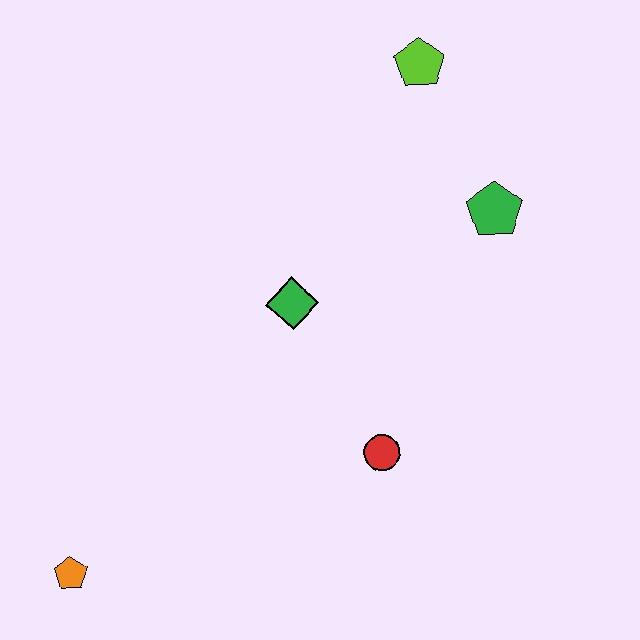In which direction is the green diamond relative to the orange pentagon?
The green diamond is above the orange pentagon.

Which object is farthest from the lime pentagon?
The orange pentagon is farthest from the lime pentagon.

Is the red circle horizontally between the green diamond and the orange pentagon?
No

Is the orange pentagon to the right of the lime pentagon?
No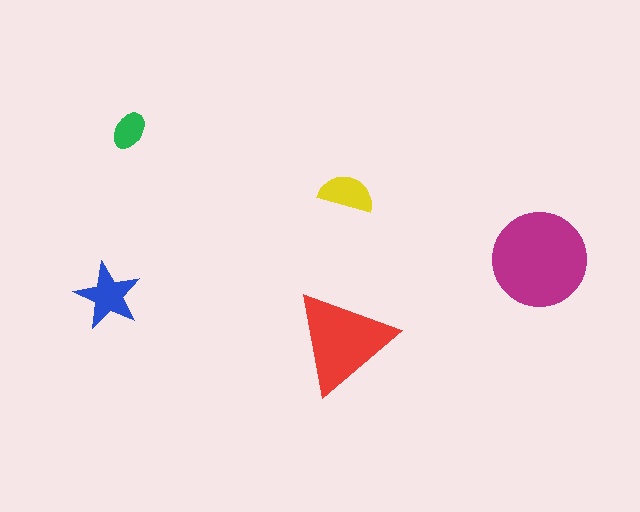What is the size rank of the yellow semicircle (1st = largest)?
4th.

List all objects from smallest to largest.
The green ellipse, the yellow semicircle, the blue star, the red triangle, the magenta circle.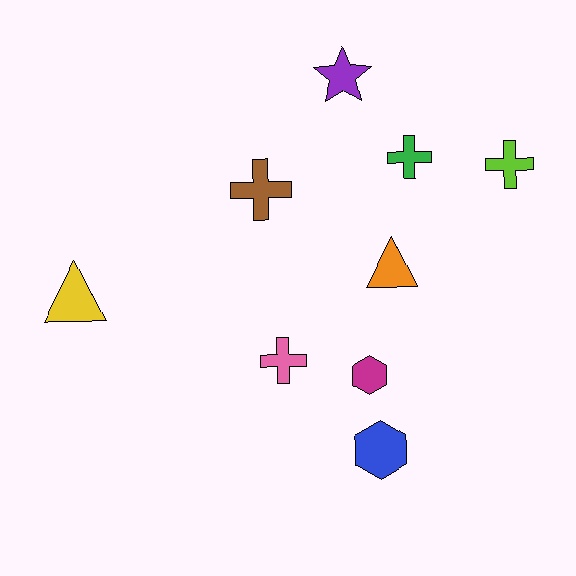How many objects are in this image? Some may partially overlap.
There are 9 objects.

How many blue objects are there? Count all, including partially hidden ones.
There is 1 blue object.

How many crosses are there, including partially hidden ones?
There are 4 crosses.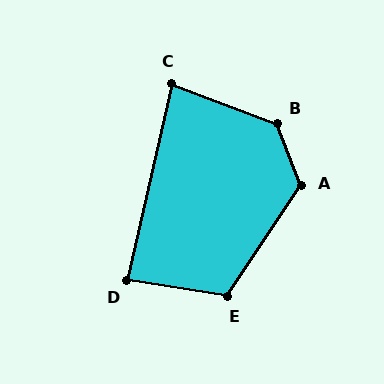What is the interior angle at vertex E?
Approximately 115 degrees (obtuse).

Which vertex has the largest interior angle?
B, at approximately 131 degrees.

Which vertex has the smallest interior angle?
C, at approximately 83 degrees.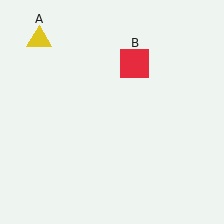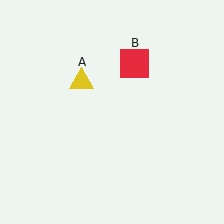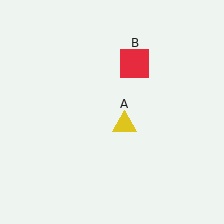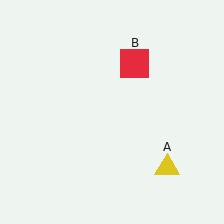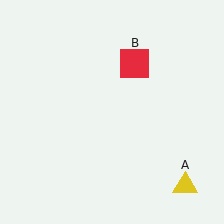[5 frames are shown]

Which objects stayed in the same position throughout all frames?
Red square (object B) remained stationary.